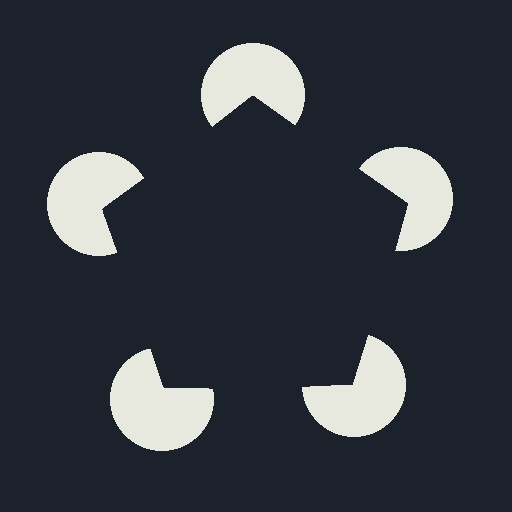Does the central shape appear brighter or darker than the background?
It typically appears slightly darker than the background, even though no actual brightness change is drawn.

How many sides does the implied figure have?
5 sides.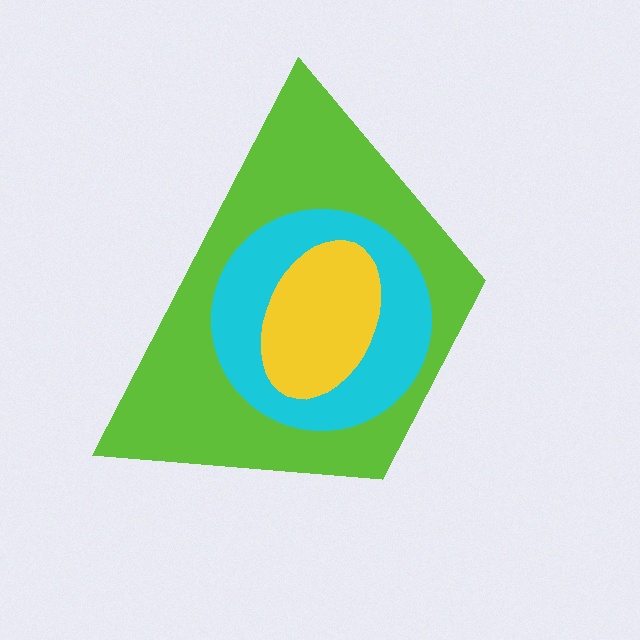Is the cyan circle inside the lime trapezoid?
Yes.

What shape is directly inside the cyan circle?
The yellow ellipse.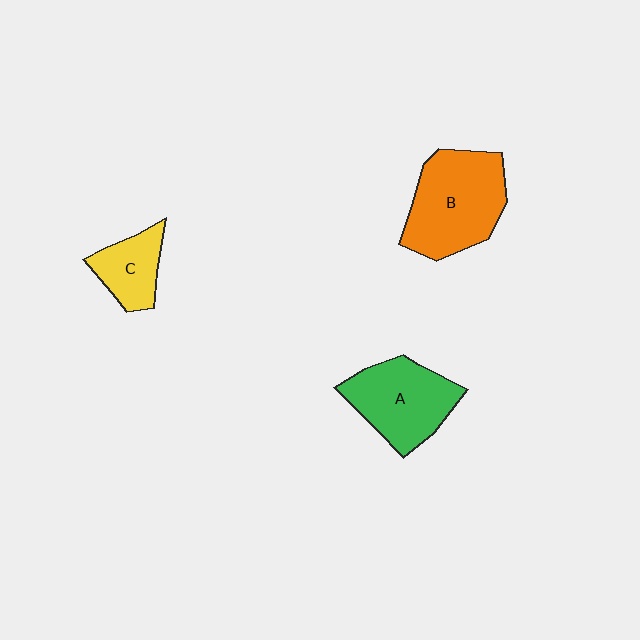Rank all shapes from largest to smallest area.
From largest to smallest: B (orange), A (green), C (yellow).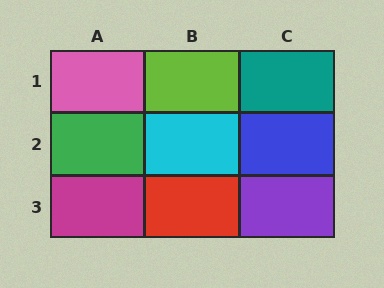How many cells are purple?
1 cell is purple.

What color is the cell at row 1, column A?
Pink.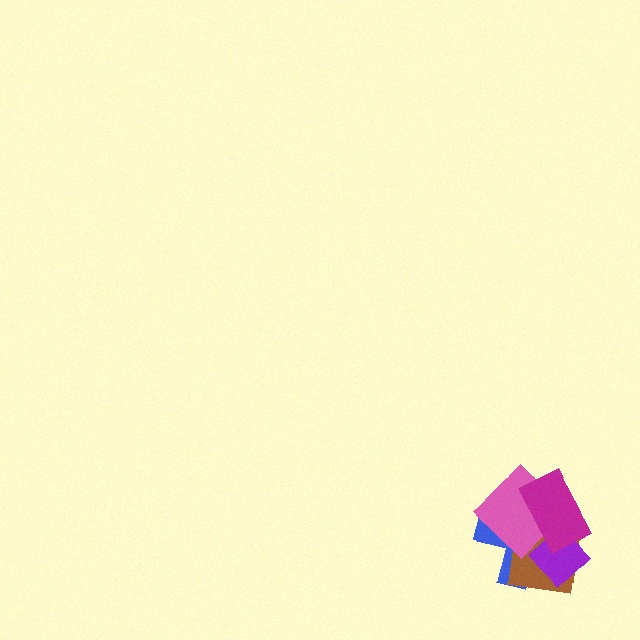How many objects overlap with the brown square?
4 objects overlap with the brown square.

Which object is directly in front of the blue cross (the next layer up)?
The brown square is directly in front of the blue cross.